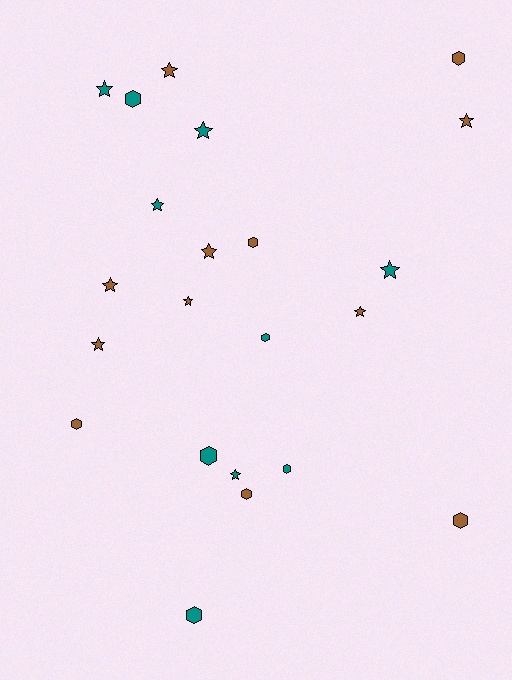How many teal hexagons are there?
There are 5 teal hexagons.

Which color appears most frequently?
Brown, with 12 objects.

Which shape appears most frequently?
Star, with 12 objects.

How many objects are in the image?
There are 22 objects.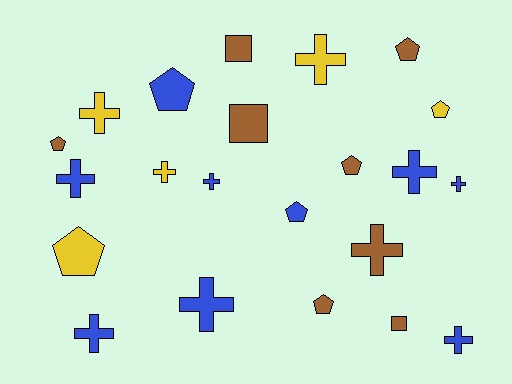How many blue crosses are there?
There are 7 blue crosses.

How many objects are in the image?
There are 22 objects.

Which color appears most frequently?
Blue, with 9 objects.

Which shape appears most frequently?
Cross, with 11 objects.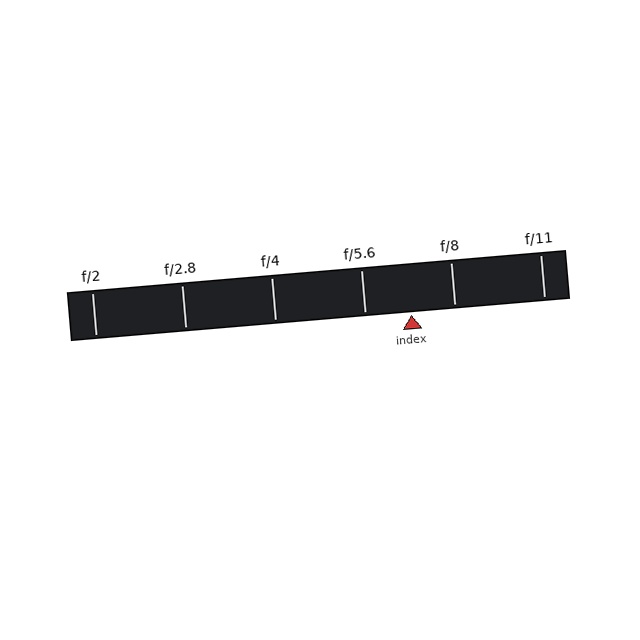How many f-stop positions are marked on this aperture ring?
There are 6 f-stop positions marked.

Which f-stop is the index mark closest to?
The index mark is closest to f/8.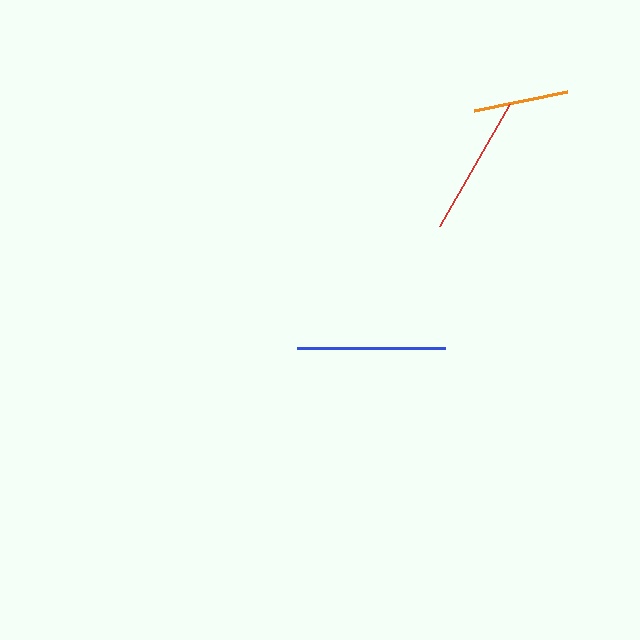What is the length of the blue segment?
The blue segment is approximately 148 pixels long.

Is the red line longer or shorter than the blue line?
The blue line is longer than the red line.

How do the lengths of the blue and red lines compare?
The blue and red lines are approximately the same length.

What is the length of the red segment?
The red segment is approximately 141 pixels long.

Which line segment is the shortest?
The orange line is the shortest at approximately 95 pixels.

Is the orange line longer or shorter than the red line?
The red line is longer than the orange line.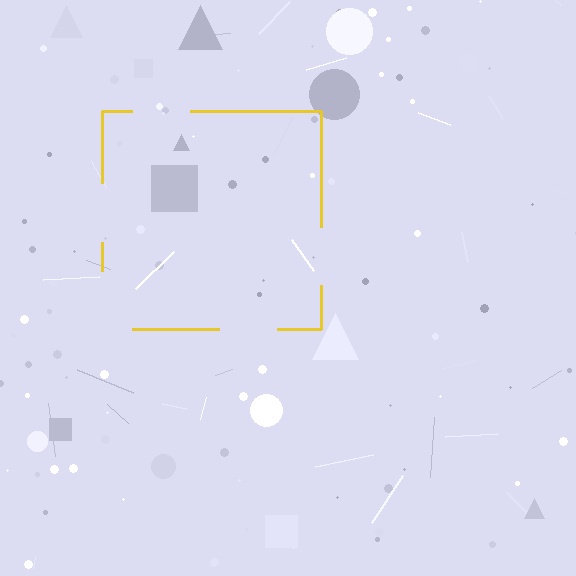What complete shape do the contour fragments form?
The contour fragments form a square.